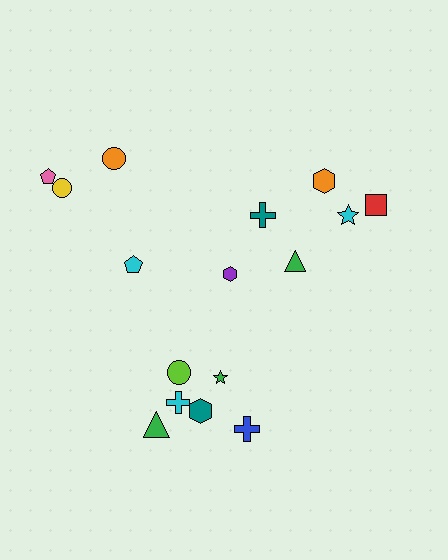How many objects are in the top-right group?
There are 6 objects.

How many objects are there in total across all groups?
There are 16 objects.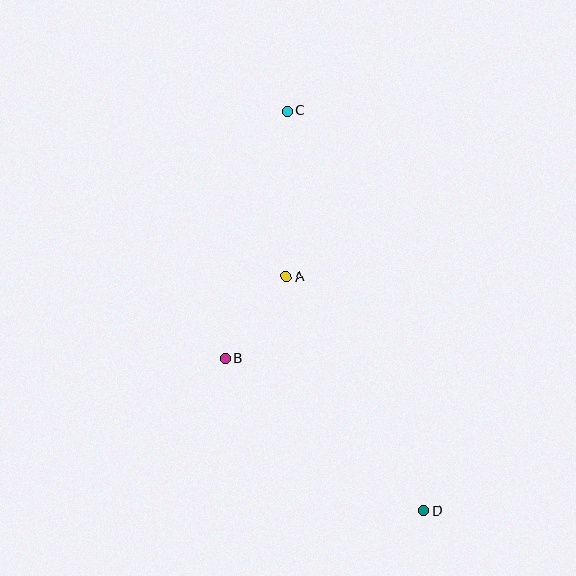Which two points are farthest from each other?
Points C and D are farthest from each other.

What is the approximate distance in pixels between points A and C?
The distance between A and C is approximately 166 pixels.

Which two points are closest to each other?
Points A and B are closest to each other.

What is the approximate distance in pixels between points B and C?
The distance between B and C is approximately 255 pixels.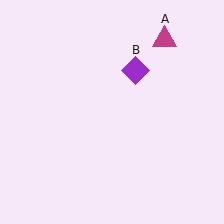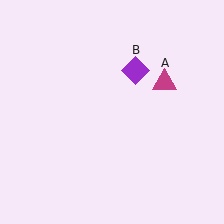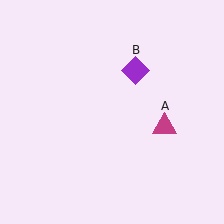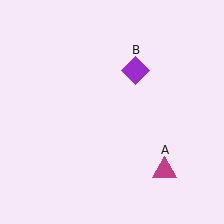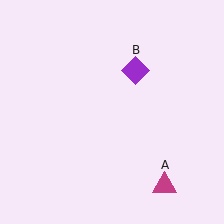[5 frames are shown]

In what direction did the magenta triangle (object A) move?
The magenta triangle (object A) moved down.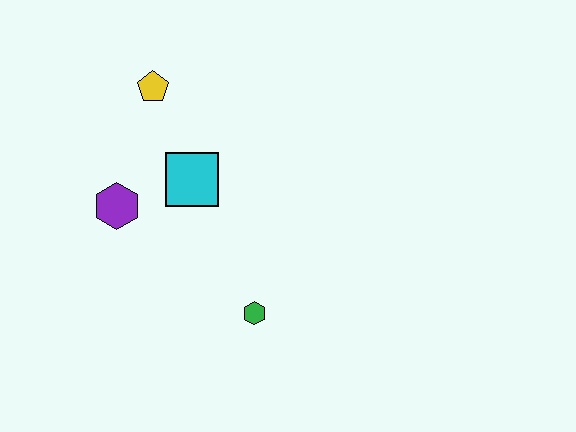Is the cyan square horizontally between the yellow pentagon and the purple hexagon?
No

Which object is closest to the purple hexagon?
The cyan square is closest to the purple hexagon.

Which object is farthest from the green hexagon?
The yellow pentagon is farthest from the green hexagon.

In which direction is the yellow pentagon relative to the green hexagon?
The yellow pentagon is above the green hexagon.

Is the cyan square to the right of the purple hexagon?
Yes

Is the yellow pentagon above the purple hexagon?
Yes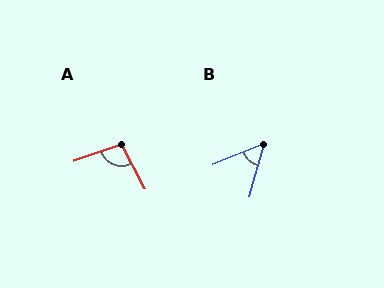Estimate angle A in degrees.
Approximately 99 degrees.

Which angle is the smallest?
B, at approximately 52 degrees.